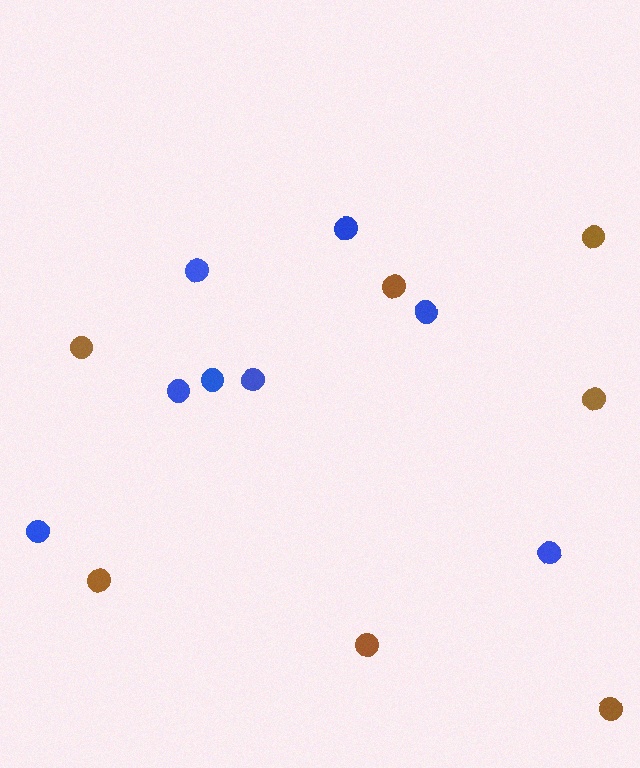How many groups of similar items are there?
There are 2 groups: one group of brown circles (7) and one group of blue circles (8).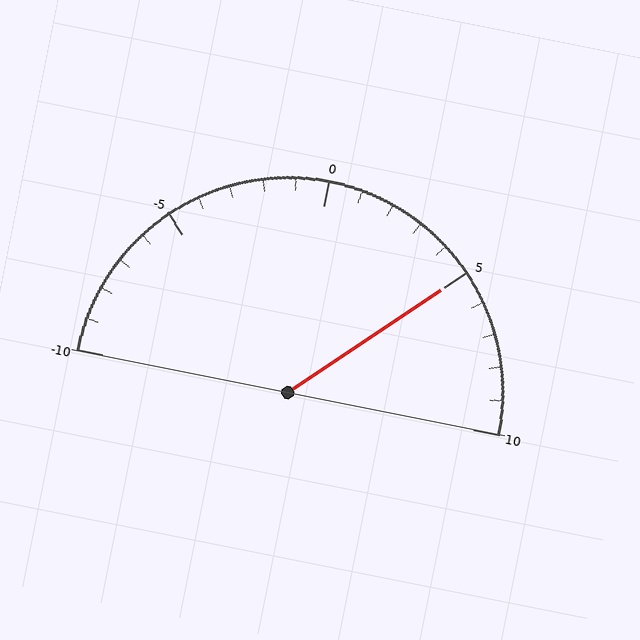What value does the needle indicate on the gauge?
The needle indicates approximately 5.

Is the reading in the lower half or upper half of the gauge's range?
The reading is in the upper half of the range (-10 to 10).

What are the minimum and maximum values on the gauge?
The gauge ranges from -10 to 10.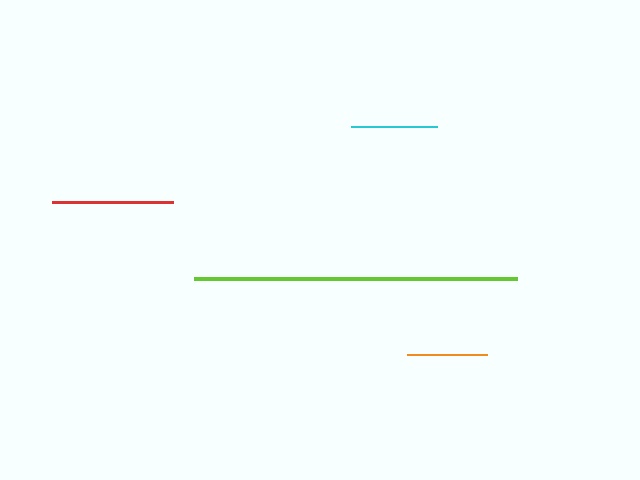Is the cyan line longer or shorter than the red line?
The red line is longer than the cyan line.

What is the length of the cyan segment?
The cyan segment is approximately 86 pixels long.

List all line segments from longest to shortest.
From longest to shortest: lime, red, cyan, orange.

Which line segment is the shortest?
The orange line is the shortest at approximately 80 pixels.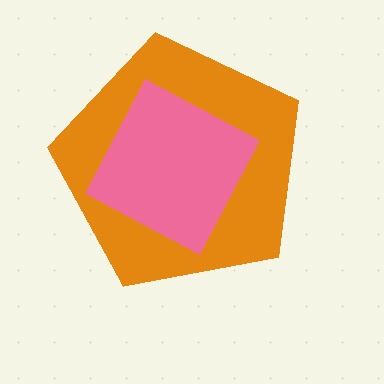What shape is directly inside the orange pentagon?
The pink square.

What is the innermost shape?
The pink square.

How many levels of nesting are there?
2.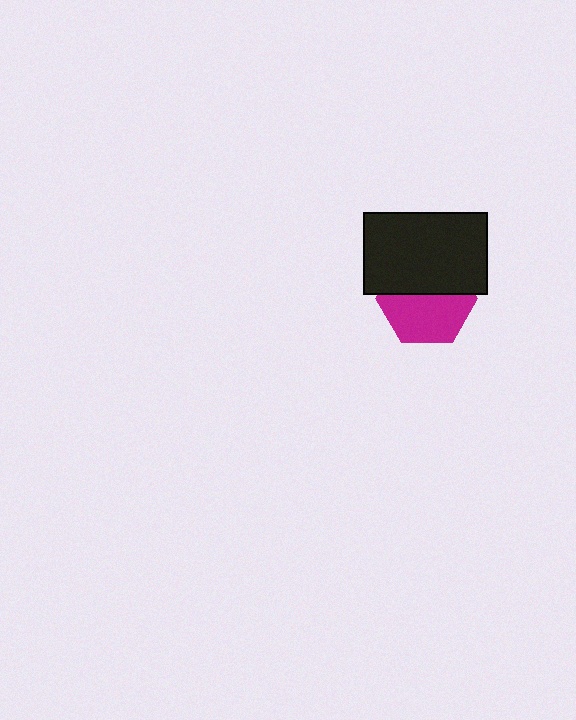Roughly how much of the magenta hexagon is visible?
About half of it is visible (roughly 54%).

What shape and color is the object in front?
The object in front is a black rectangle.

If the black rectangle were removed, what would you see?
You would see the complete magenta hexagon.